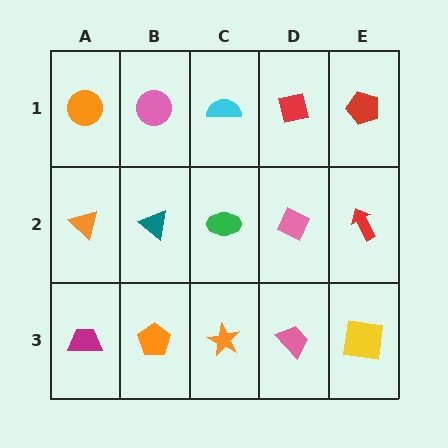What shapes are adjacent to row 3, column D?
A pink diamond (row 2, column D), an orange star (row 3, column C), a yellow square (row 3, column E).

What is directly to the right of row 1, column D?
A red pentagon.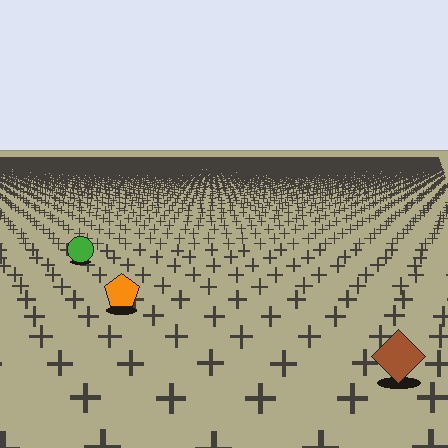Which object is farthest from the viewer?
The green circle is farthest from the viewer. It appears smaller and the ground texture around it is denser.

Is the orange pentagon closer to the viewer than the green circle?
Yes. The orange pentagon is closer — you can tell from the texture gradient: the ground texture is coarser near it.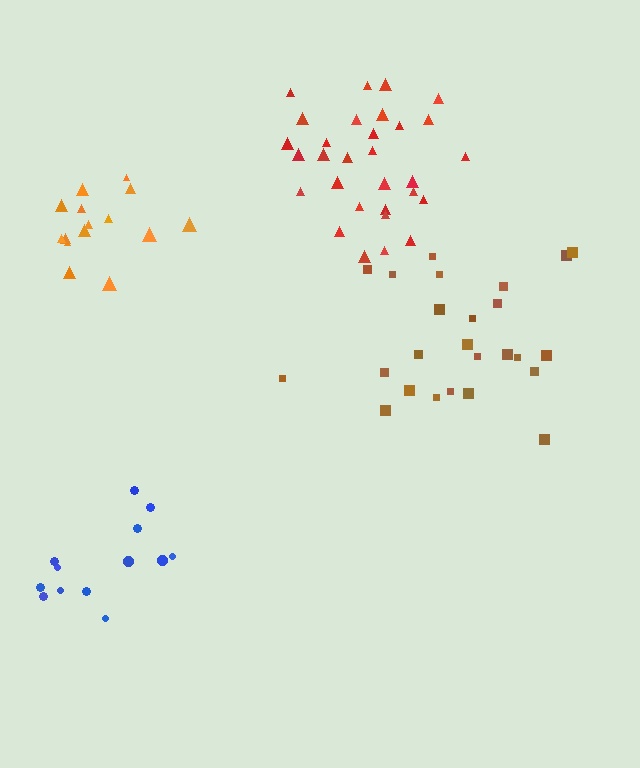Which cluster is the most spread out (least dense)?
Blue.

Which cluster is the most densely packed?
Orange.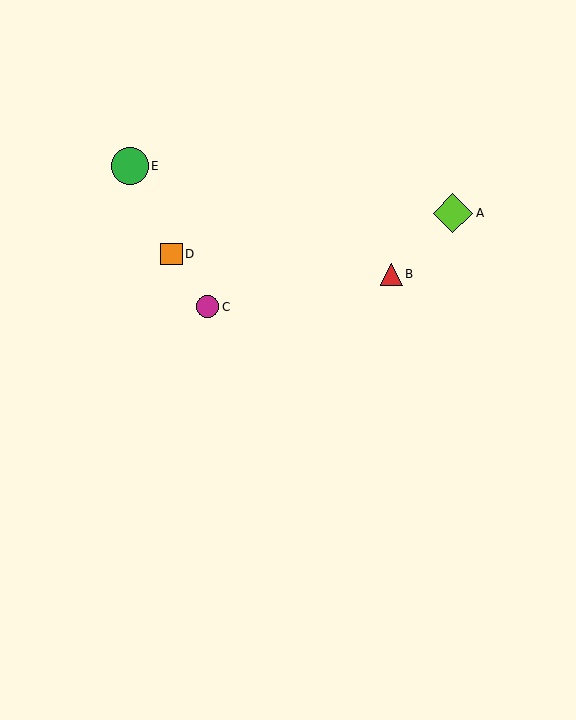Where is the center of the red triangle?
The center of the red triangle is at (392, 274).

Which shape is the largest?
The lime diamond (labeled A) is the largest.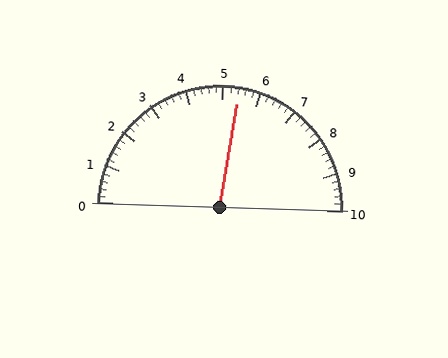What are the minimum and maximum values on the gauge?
The gauge ranges from 0 to 10.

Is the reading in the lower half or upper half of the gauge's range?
The reading is in the upper half of the range (0 to 10).